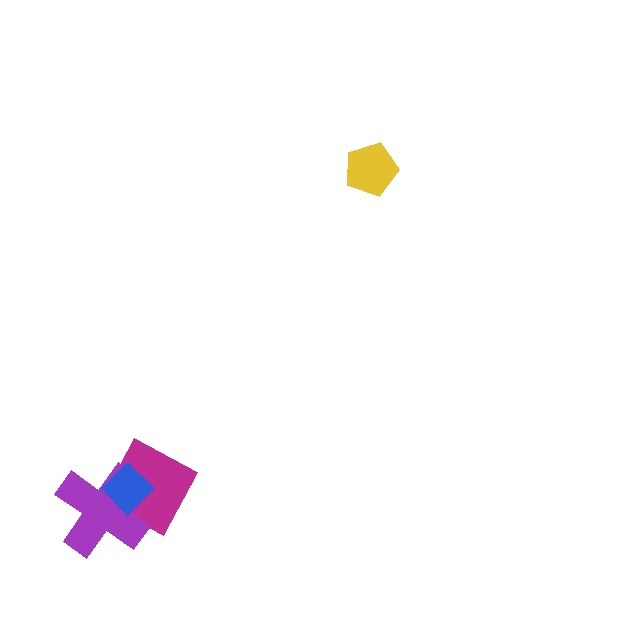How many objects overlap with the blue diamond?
2 objects overlap with the blue diamond.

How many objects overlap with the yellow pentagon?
0 objects overlap with the yellow pentagon.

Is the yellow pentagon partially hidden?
No, no other shape covers it.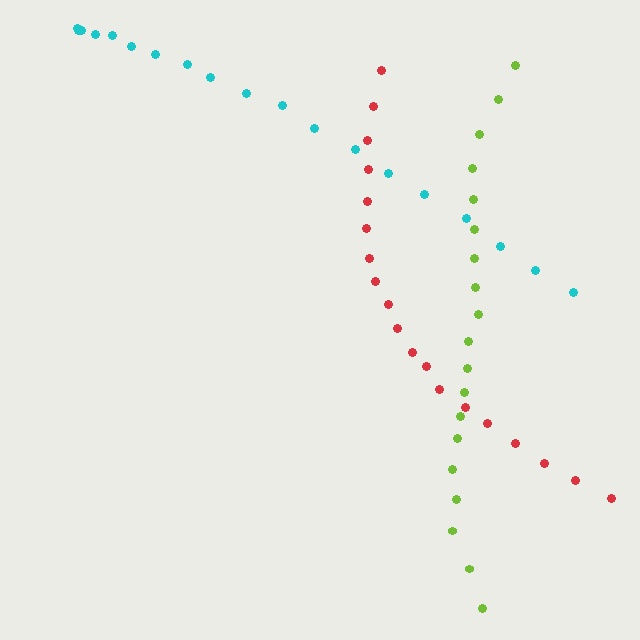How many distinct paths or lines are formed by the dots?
There are 3 distinct paths.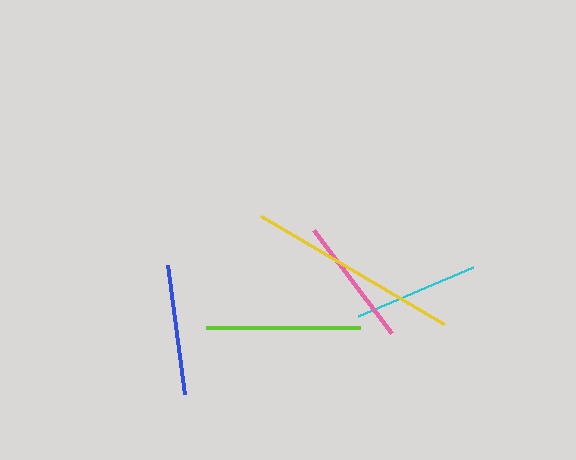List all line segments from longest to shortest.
From longest to shortest: yellow, lime, blue, pink, cyan.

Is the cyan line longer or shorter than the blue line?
The blue line is longer than the cyan line.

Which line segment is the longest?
The yellow line is the longest at approximately 213 pixels.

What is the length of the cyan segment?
The cyan segment is approximately 125 pixels long.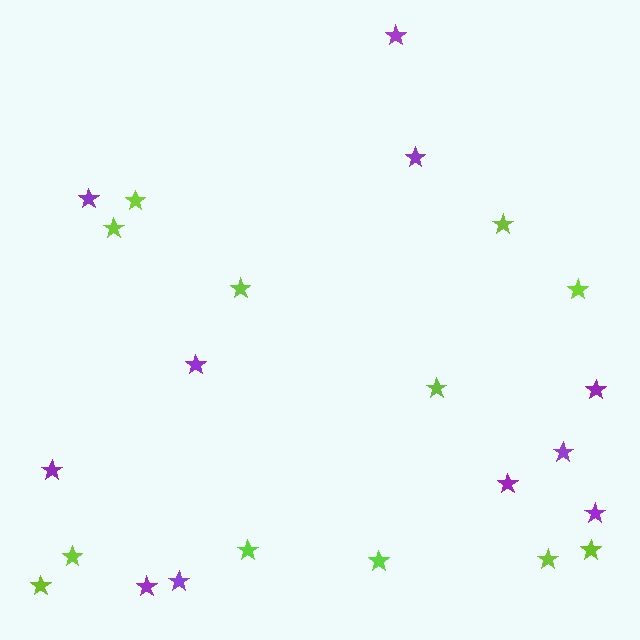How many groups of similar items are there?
There are 2 groups: one group of lime stars (12) and one group of purple stars (11).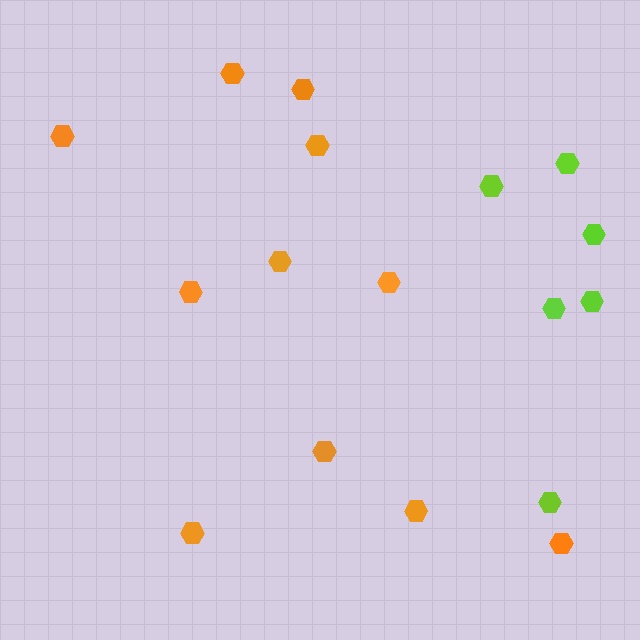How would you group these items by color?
There are 2 groups: one group of lime hexagons (6) and one group of orange hexagons (11).